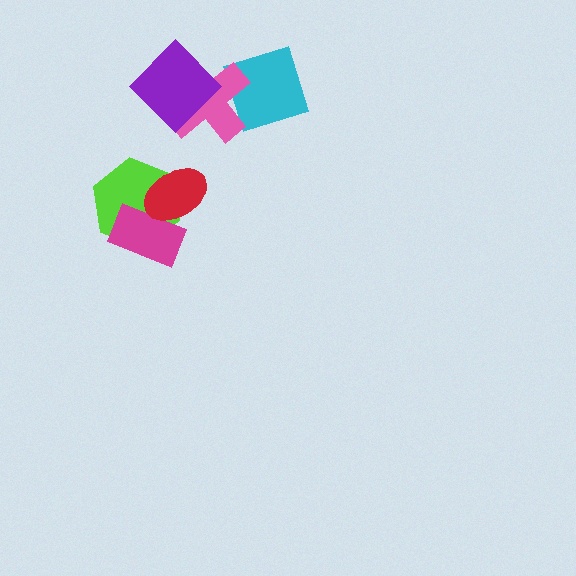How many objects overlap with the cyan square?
1 object overlaps with the cyan square.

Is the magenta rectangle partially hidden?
Yes, it is partially covered by another shape.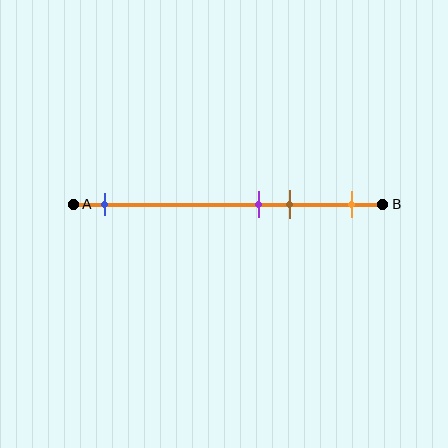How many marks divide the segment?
There are 4 marks dividing the segment.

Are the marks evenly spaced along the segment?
No, the marks are not evenly spaced.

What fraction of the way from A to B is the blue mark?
The blue mark is approximately 10% (0.1) of the way from A to B.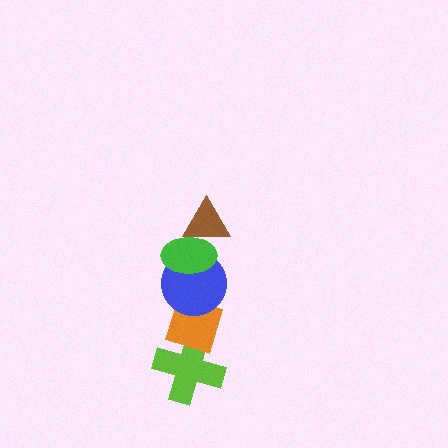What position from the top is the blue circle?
The blue circle is 3rd from the top.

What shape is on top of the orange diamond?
The blue circle is on top of the orange diamond.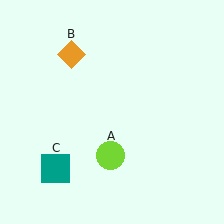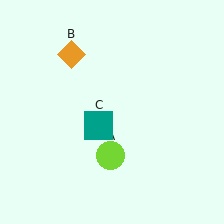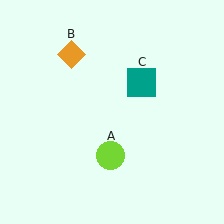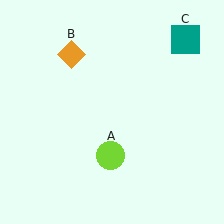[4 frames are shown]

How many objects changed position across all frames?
1 object changed position: teal square (object C).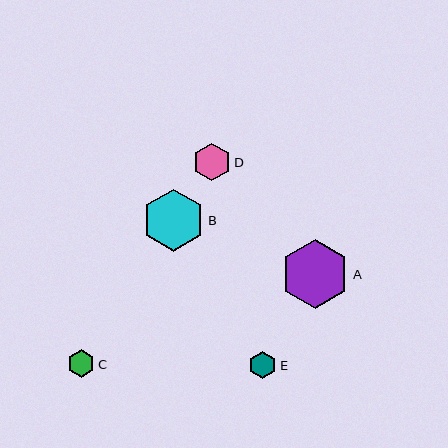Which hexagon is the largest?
Hexagon A is the largest with a size of approximately 69 pixels.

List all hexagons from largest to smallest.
From largest to smallest: A, B, D, E, C.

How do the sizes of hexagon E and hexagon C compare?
Hexagon E and hexagon C are approximately the same size.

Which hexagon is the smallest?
Hexagon C is the smallest with a size of approximately 27 pixels.